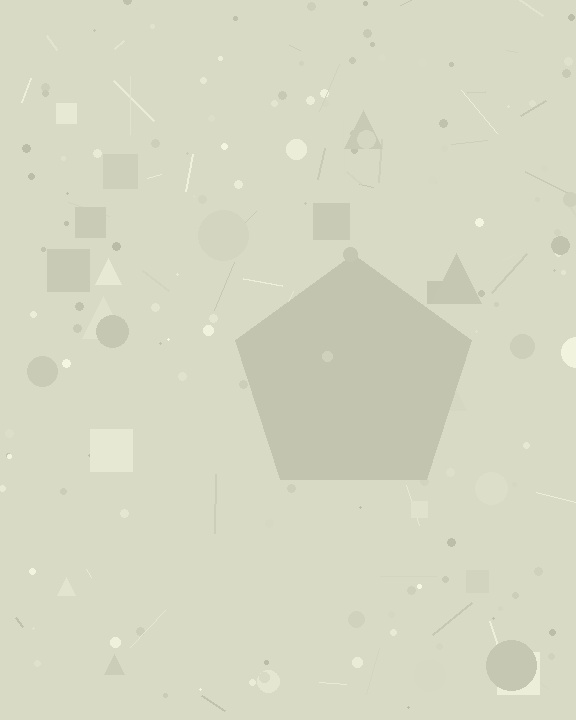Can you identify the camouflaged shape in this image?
The camouflaged shape is a pentagon.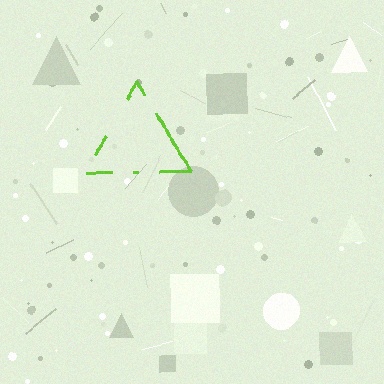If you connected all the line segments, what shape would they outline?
They would outline a triangle.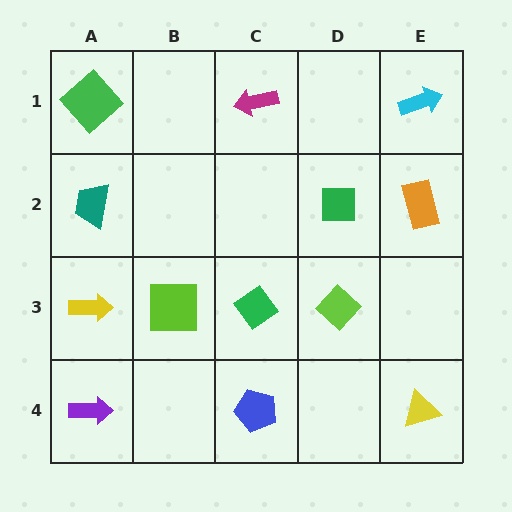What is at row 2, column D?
A green square.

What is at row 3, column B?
A lime square.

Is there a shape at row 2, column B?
No, that cell is empty.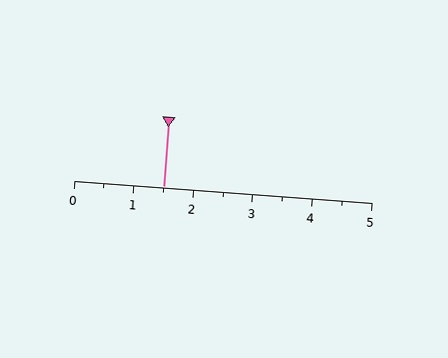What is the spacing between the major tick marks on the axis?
The major ticks are spaced 1 apart.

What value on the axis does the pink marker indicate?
The marker indicates approximately 1.5.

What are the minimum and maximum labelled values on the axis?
The axis runs from 0 to 5.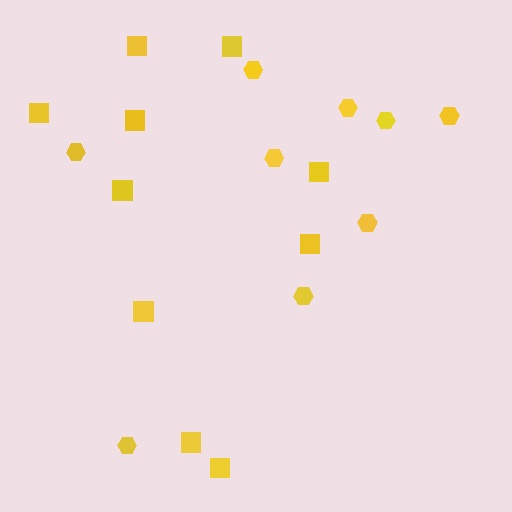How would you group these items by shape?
There are 2 groups: one group of squares (10) and one group of hexagons (9).